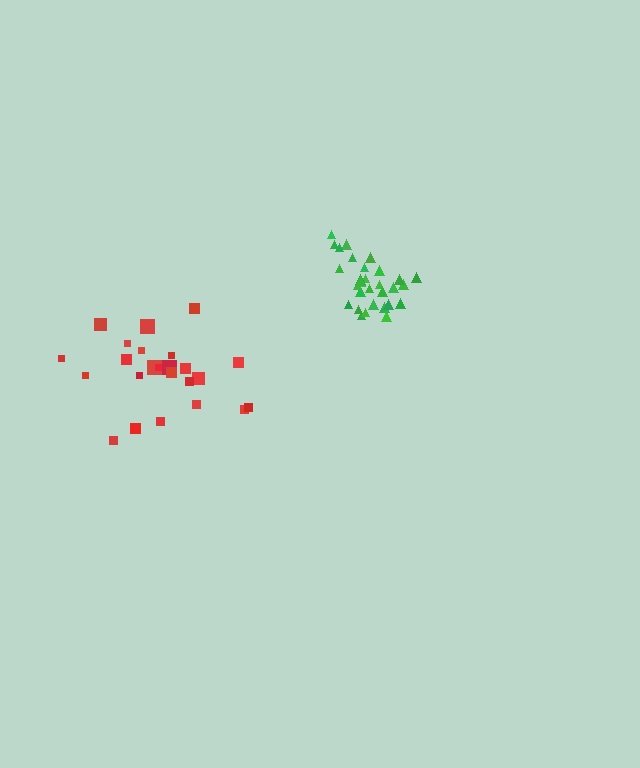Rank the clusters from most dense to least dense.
green, red.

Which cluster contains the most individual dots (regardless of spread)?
Green (31).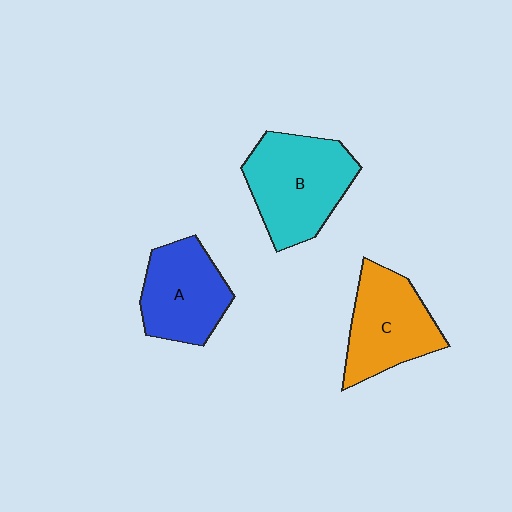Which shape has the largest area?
Shape B (cyan).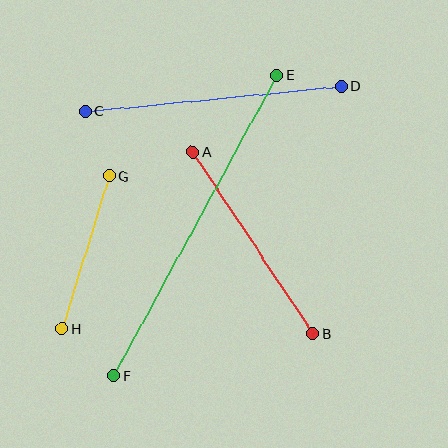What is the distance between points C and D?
The distance is approximately 258 pixels.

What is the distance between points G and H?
The distance is approximately 160 pixels.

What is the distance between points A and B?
The distance is approximately 218 pixels.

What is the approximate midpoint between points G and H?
The midpoint is at approximately (85, 252) pixels.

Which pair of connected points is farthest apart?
Points E and F are farthest apart.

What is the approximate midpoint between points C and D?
The midpoint is at approximately (213, 99) pixels.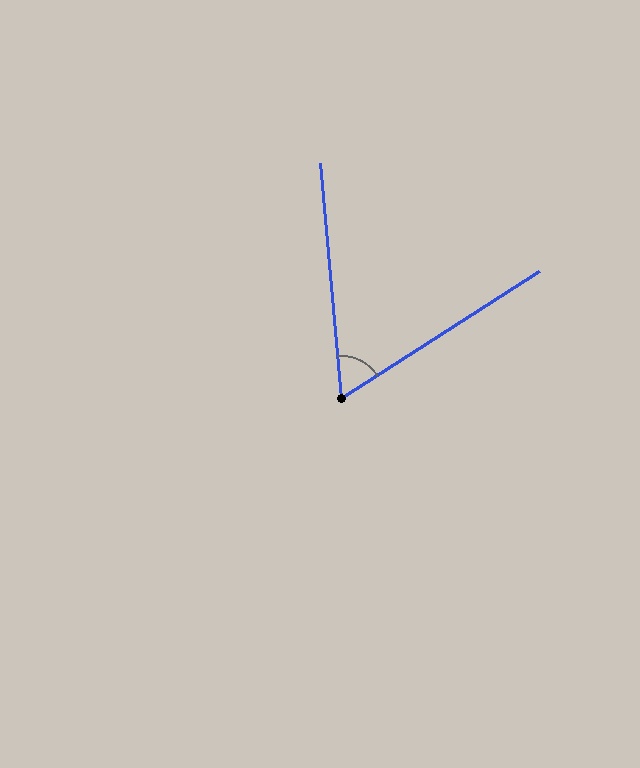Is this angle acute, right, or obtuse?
It is acute.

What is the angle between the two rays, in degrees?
Approximately 62 degrees.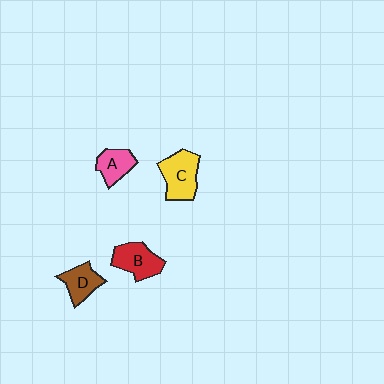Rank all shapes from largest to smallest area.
From largest to smallest: C (yellow), B (red), D (brown), A (pink).